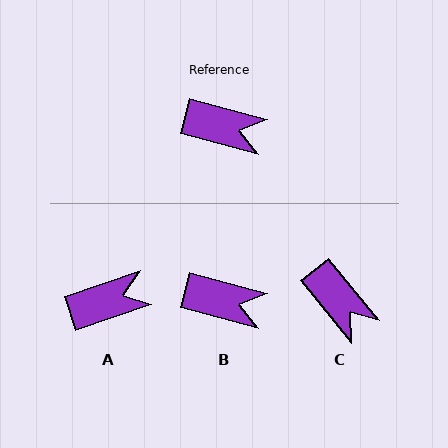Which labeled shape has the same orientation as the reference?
B.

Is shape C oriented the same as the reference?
No, it is off by about 36 degrees.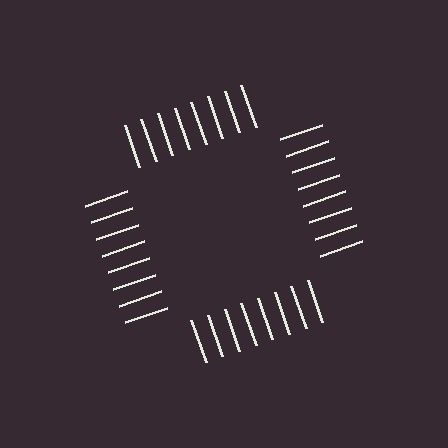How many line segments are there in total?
32 — 8 along each of the 4 edges.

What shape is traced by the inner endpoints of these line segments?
An illusory square — the line segments terminate on its edges but no continuous stroke is drawn.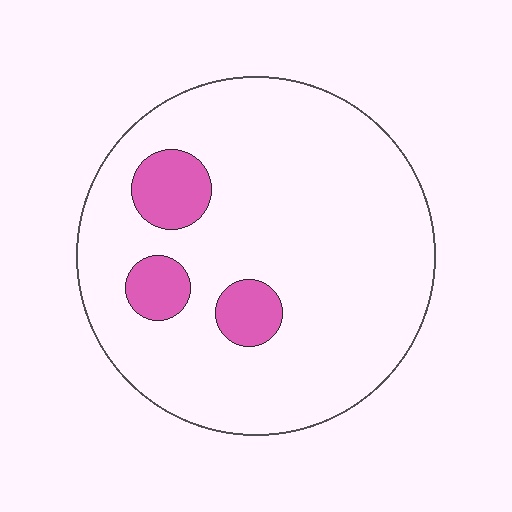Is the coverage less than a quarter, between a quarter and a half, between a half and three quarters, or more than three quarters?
Less than a quarter.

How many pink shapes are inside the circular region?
3.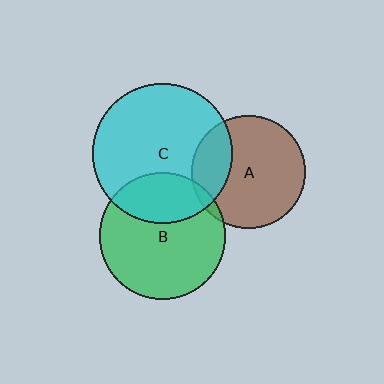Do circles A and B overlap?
Yes.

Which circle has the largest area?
Circle C (cyan).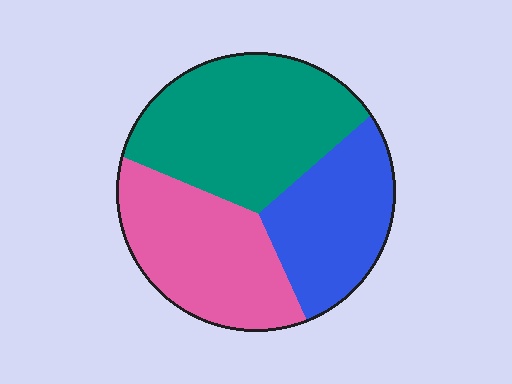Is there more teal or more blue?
Teal.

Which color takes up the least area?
Blue, at roughly 25%.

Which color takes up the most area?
Teal, at roughly 40%.